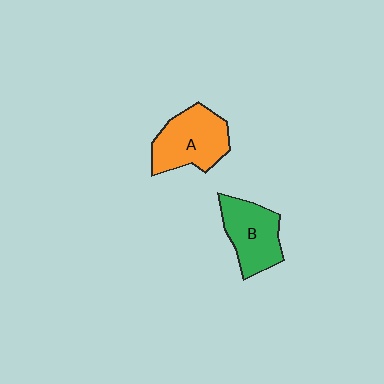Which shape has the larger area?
Shape A (orange).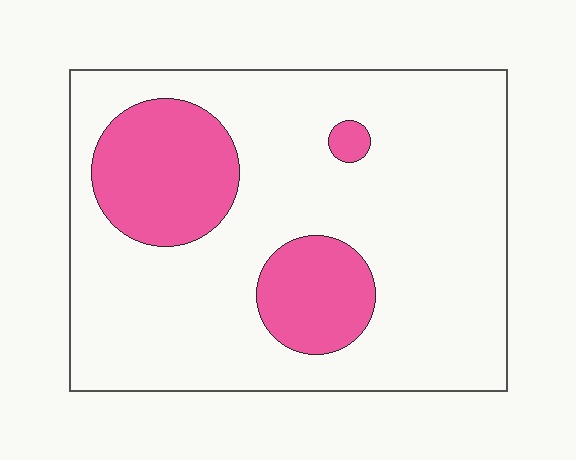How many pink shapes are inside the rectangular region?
3.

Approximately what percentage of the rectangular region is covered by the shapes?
Approximately 20%.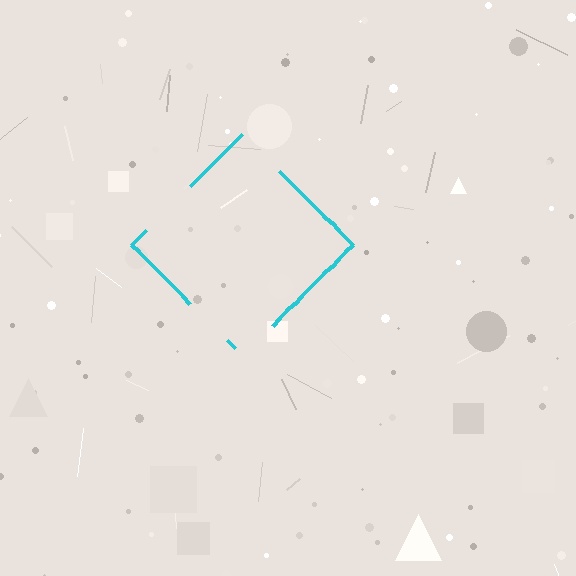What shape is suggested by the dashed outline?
The dashed outline suggests a diamond.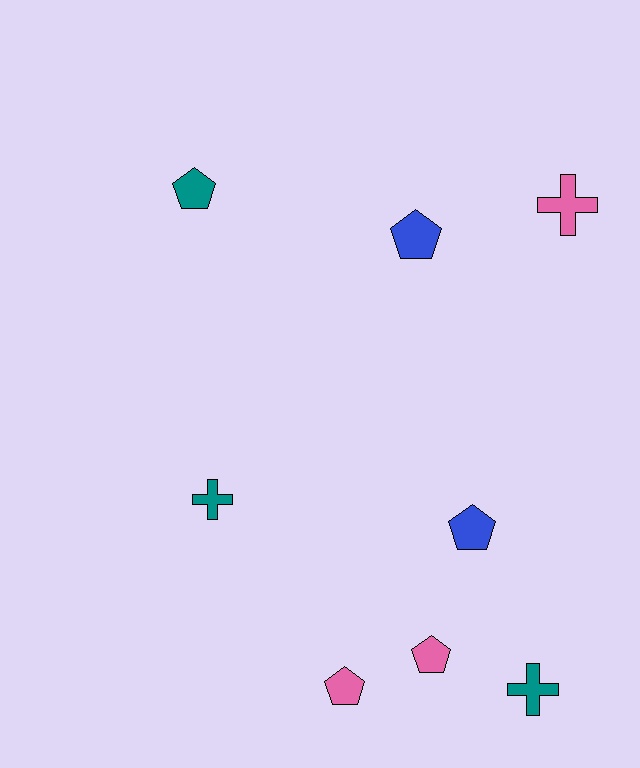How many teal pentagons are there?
There is 1 teal pentagon.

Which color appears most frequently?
Pink, with 3 objects.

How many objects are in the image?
There are 8 objects.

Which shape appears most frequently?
Pentagon, with 5 objects.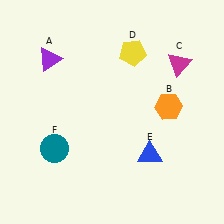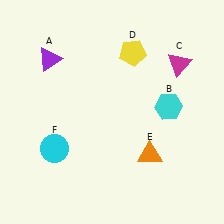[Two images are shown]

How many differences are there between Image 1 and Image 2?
There are 3 differences between the two images.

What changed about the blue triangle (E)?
In Image 1, E is blue. In Image 2, it changed to orange.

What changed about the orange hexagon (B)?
In Image 1, B is orange. In Image 2, it changed to cyan.